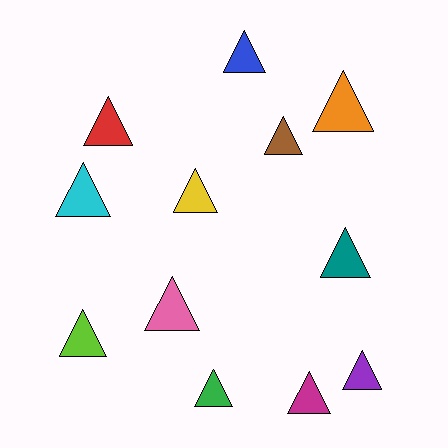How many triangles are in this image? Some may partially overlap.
There are 12 triangles.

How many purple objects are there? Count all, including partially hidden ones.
There is 1 purple object.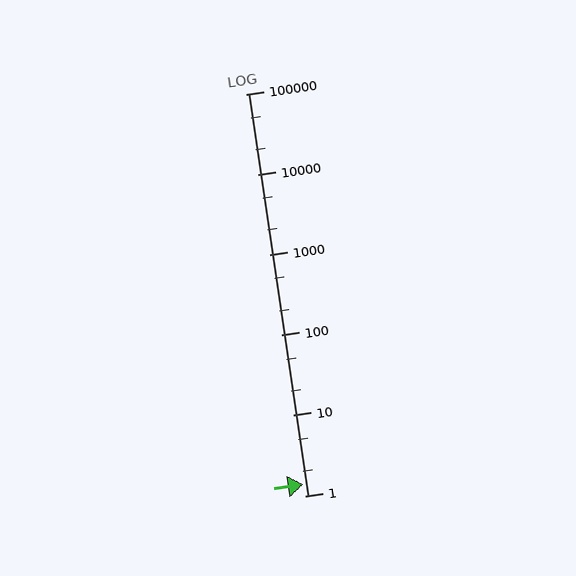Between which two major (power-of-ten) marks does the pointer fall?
The pointer is between 1 and 10.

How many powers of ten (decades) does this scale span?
The scale spans 5 decades, from 1 to 100000.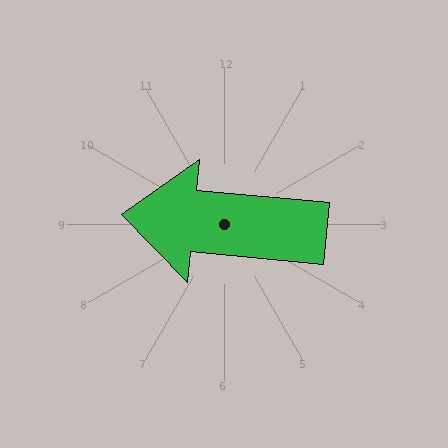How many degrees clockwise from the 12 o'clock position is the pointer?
Approximately 275 degrees.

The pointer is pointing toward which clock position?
Roughly 9 o'clock.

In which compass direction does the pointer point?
West.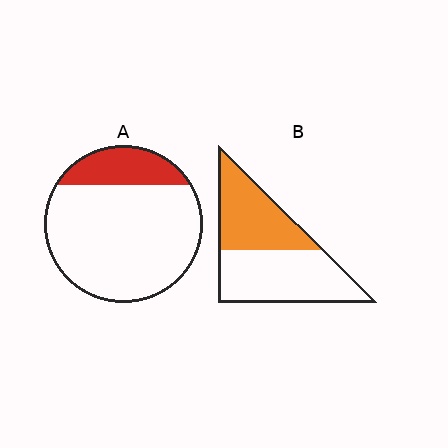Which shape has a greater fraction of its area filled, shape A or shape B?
Shape B.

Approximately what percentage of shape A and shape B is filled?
A is approximately 20% and B is approximately 45%.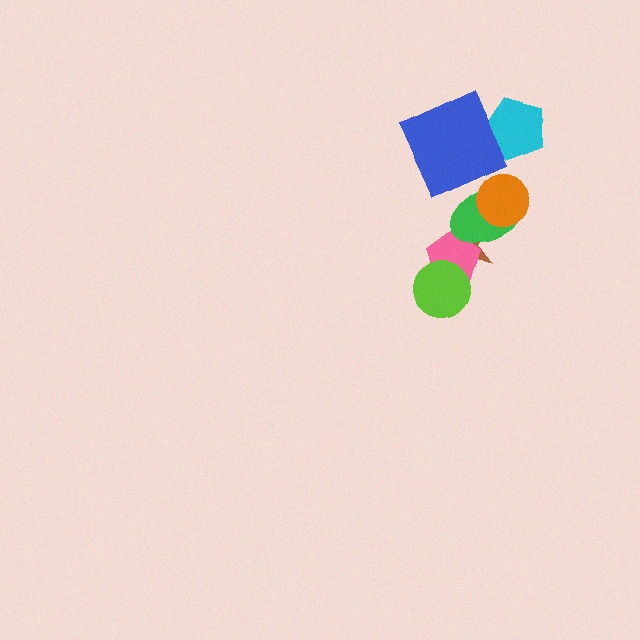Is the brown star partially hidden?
Yes, it is partially covered by another shape.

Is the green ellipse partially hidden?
Yes, it is partially covered by another shape.